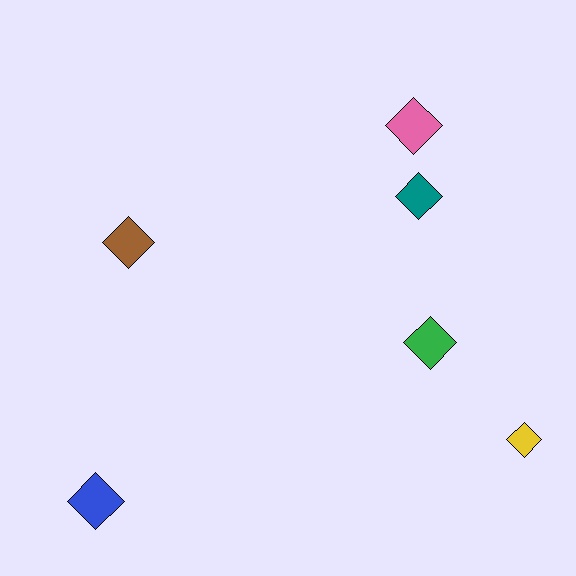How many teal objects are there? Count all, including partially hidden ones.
There is 1 teal object.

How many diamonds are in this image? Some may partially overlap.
There are 6 diamonds.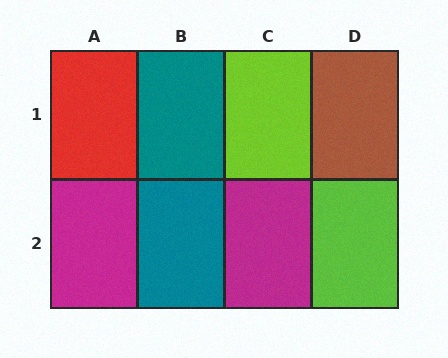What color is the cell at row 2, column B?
Teal.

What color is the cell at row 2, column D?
Lime.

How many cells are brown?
1 cell is brown.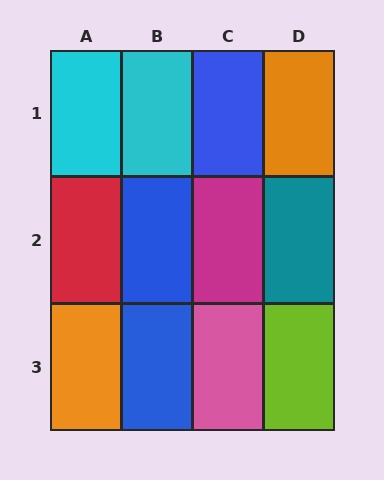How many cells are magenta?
1 cell is magenta.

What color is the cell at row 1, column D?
Orange.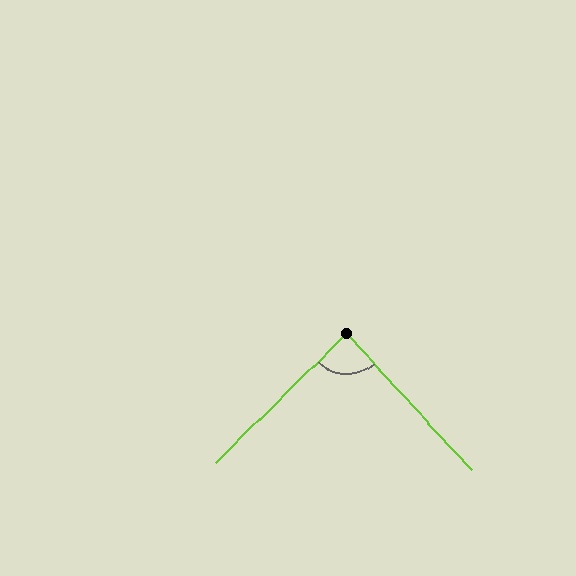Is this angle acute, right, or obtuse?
It is approximately a right angle.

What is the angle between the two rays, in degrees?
Approximately 88 degrees.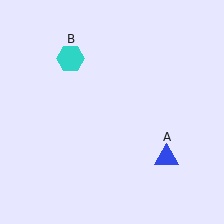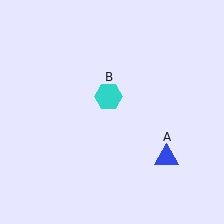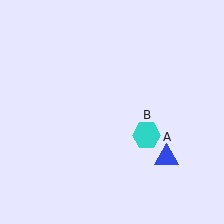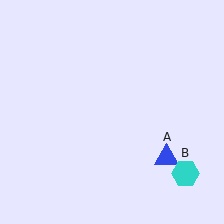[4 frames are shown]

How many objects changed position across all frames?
1 object changed position: cyan hexagon (object B).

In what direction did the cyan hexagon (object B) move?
The cyan hexagon (object B) moved down and to the right.